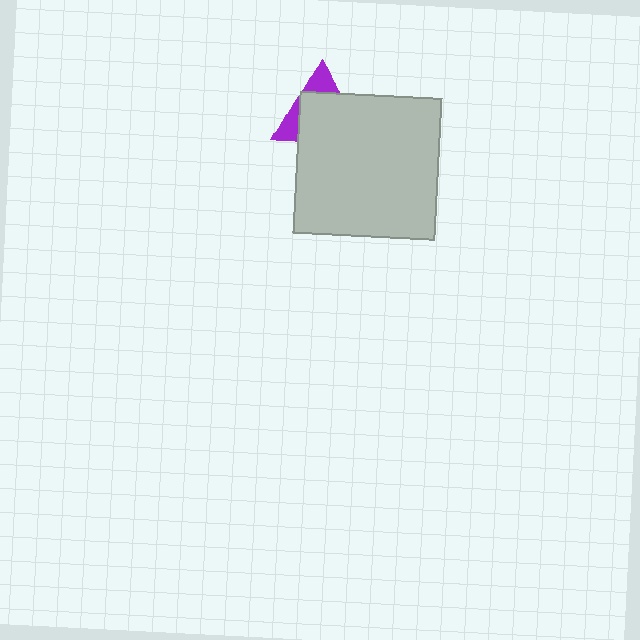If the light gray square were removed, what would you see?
You would see the complete purple triangle.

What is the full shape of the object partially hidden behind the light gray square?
The partially hidden object is a purple triangle.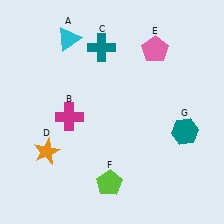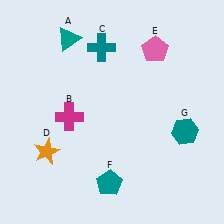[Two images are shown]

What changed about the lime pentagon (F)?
In Image 1, F is lime. In Image 2, it changed to teal.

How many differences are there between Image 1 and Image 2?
There are 2 differences between the two images.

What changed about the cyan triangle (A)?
In Image 1, A is cyan. In Image 2, it changed to teal.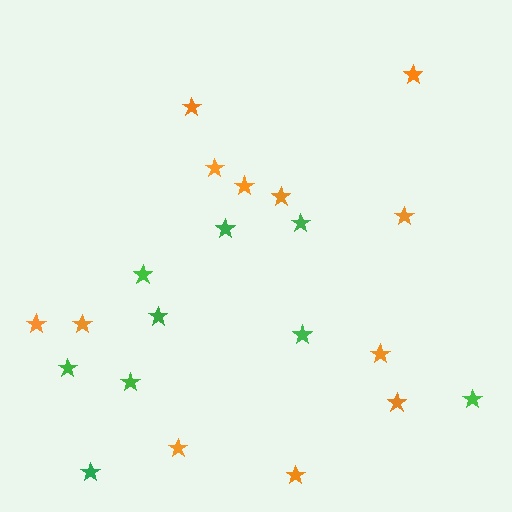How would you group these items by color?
There are 2 groups: one group of green stars (9) and one group of orange stars (12).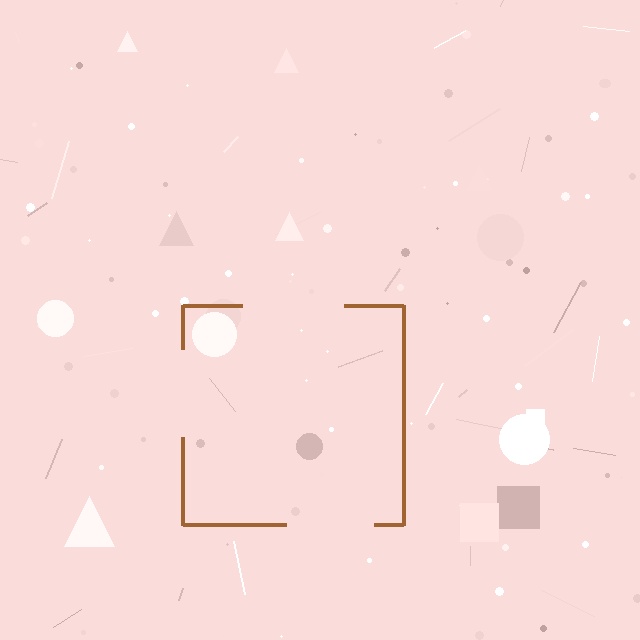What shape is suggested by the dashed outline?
The dashed outline suggests a square.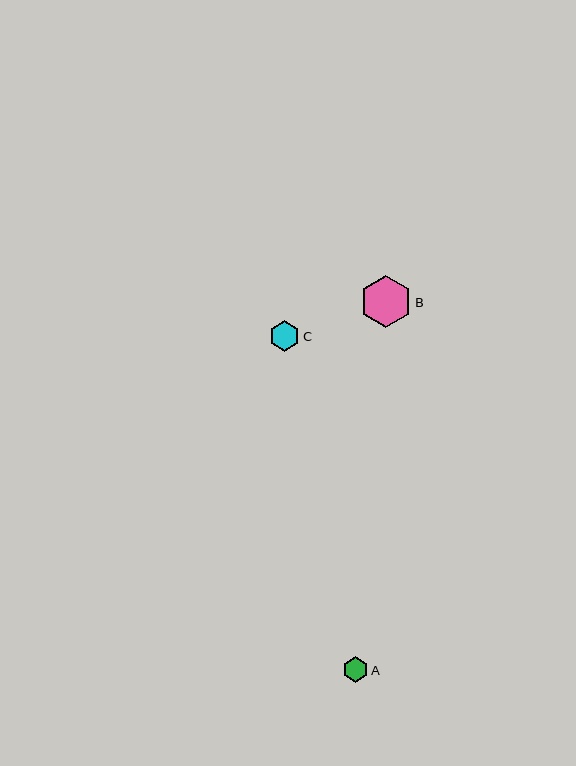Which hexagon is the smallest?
Hexagon A is the smallest with a size of approximately 26 pixels.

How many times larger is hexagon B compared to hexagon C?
Hexagon B is approximately 1.7 times the size of hexagon C.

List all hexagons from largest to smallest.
From largest to smallest: B, C, A.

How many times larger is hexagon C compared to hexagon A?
Hexagon C is approximately 1.2 times the size of hexagon A.